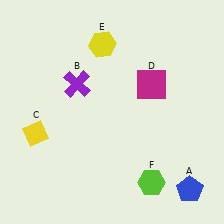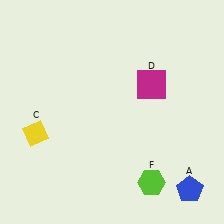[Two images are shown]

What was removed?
The yellow hexagon (E), the purple cross (B) were removed in Image 2.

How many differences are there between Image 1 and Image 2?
There are 2 differences between the two images.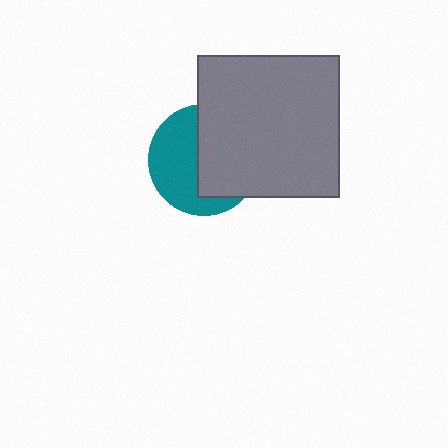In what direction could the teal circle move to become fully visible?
The teal circle could move left. That would shift it out from behind the gray square entirely.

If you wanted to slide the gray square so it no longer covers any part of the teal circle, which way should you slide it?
Slide it right — that is the most direct way to separate the two shapes.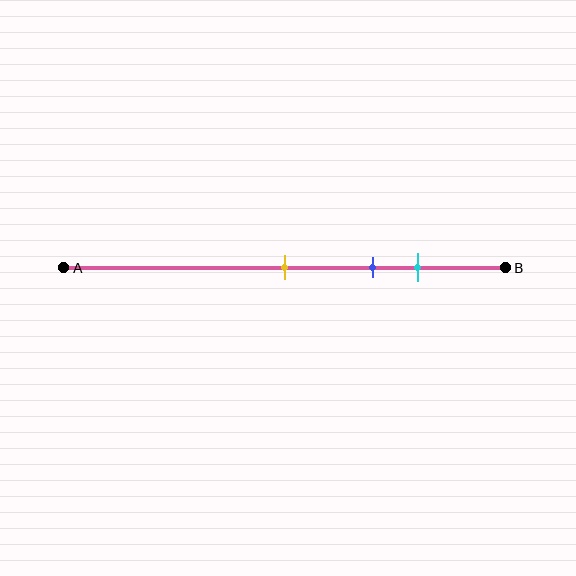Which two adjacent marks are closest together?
The blue and cyan marks are the closest adjacent pair.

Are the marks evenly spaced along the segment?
Yes, the marks are approximately evenly spaced.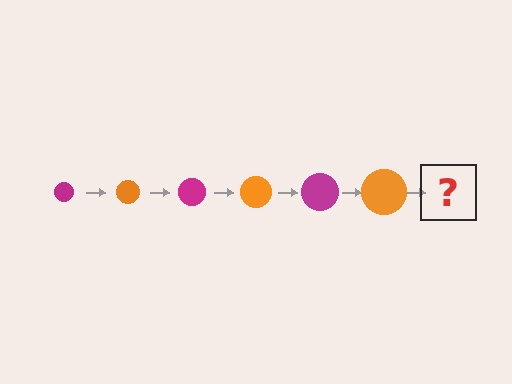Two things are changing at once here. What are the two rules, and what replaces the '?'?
The two rules are that the circle grows larger each step and the color cycles through magenta and orange. The '?' should be a magenta circle, larger than the previous one.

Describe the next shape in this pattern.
It should be a magenta circle, larger than the previous one.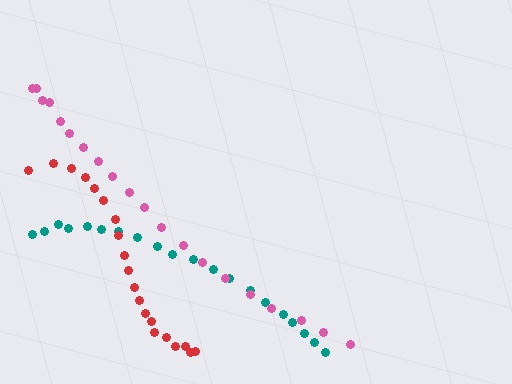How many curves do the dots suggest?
There are 3 distinct paths.